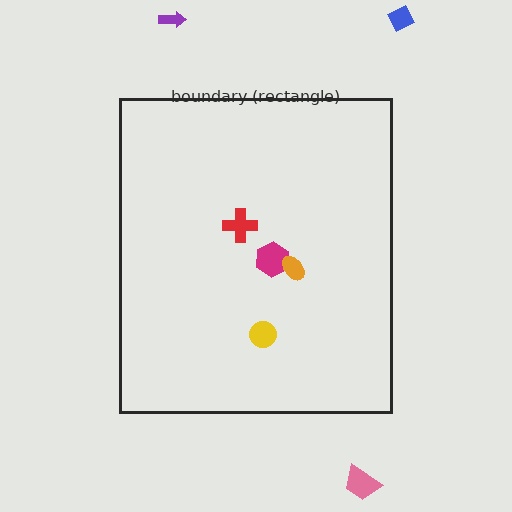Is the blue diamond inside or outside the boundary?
Outside.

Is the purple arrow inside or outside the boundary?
Outside.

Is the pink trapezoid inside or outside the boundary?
Outside.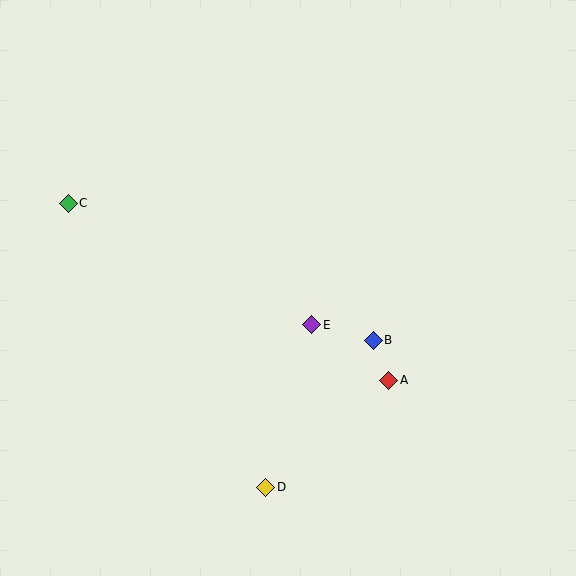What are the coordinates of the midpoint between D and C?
The midpoint between D and C is at (167, 345).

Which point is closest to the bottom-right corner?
Point A is closest to the bottom-right corner.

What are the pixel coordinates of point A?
Point A is at (389, 380).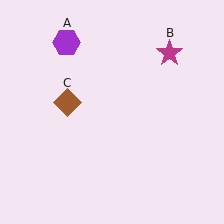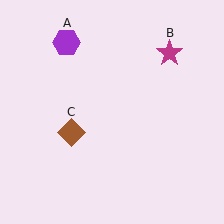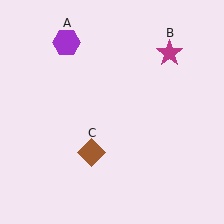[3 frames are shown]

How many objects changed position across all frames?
1 object changed position: brown diamond (object C).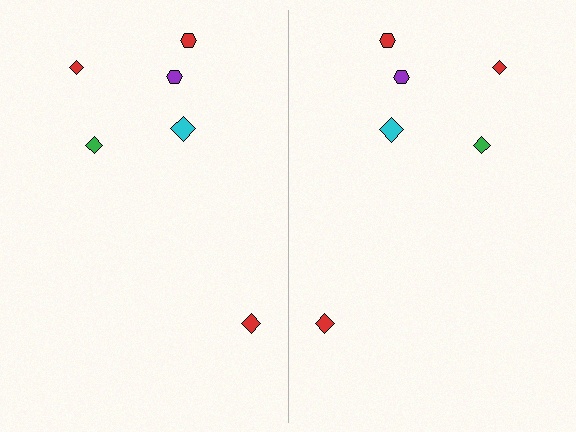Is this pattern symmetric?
Yes, this pattern has bilateral (reflection) symmetry.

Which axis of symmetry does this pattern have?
The pattern has a vertical axis of symmetry running through the center of the image.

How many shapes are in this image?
There are 12 shapes in this image.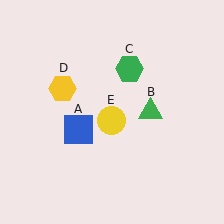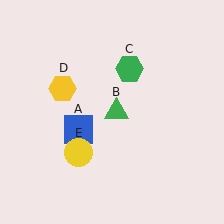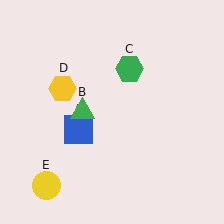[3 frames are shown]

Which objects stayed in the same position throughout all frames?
Blue square (object A) and green hexagon (object C) and yellow hexagon (object D) remained stationary.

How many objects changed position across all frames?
2 objects changed position: green triangle (object B), yellow circle (object E).